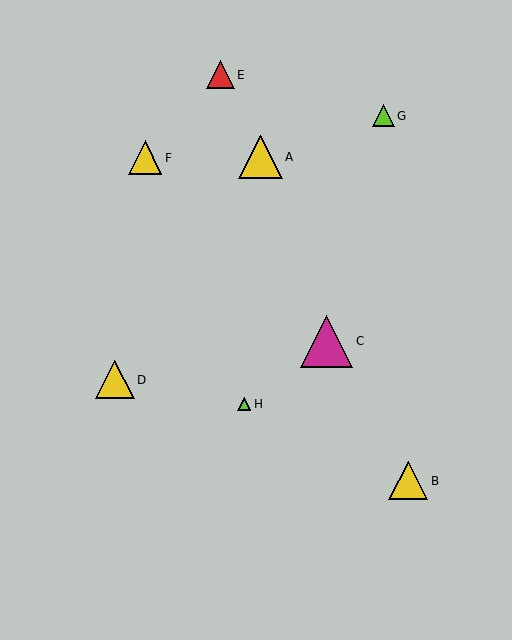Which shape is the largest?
The magenta triangle (labeled C) is the largest.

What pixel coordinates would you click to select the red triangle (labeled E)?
Click at (220, 75) to select the red triangle E.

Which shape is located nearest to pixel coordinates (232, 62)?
The red triangle (labeled E) at (220, 75) is nearest to that location.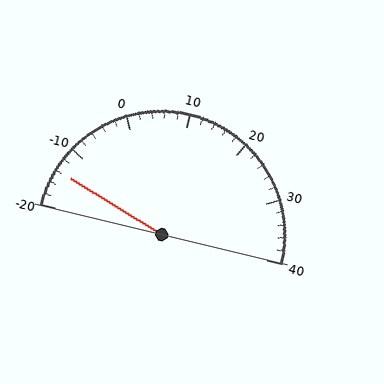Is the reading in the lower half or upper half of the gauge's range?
The reading is in the lower half of the range (-20 to 40).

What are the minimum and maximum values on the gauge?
The gauge ranges from -20 to 40.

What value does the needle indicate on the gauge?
The needle indicates approximately -14.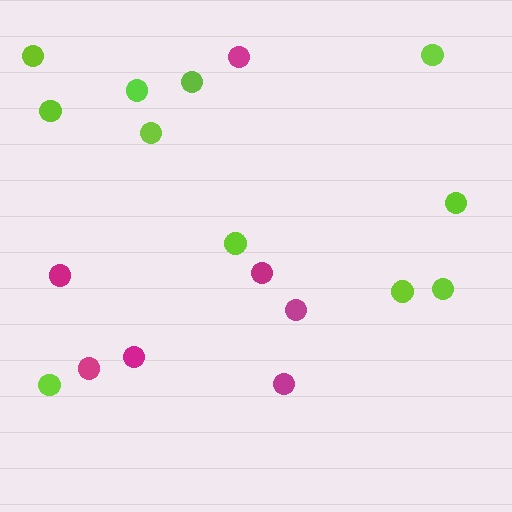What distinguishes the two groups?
There are 2 groups: one group of magenta circles (7) and one group of lime circles (11).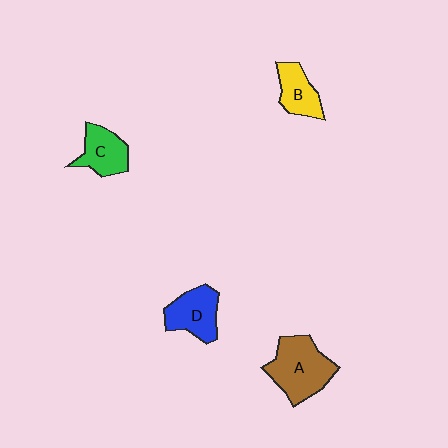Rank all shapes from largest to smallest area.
From largest to smallest: A (brown), D (blue), C (green), B (yellow).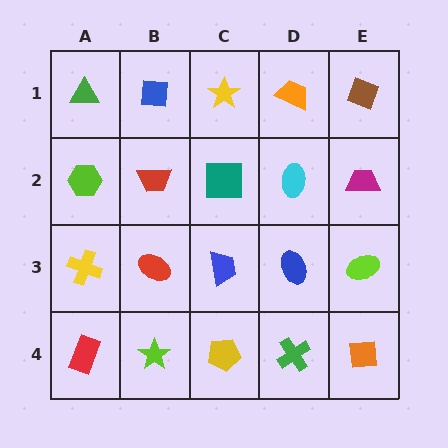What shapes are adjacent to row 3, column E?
A magenta trapezoid (row 2, column E), an orange square (row 4, column E), a blue ellipse (row 3, column D).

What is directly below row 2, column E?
A lime ellipse.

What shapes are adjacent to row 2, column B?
A blue square (row 1, column B), a red ellipse (row 3, column B), a lime hexagon (row 2, column A), a teal square (row 2, column C).